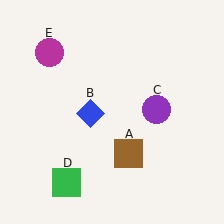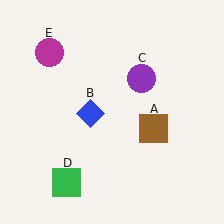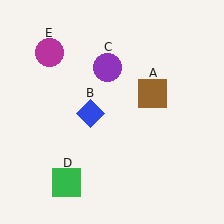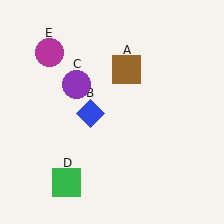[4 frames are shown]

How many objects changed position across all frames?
2 objects changed position: brown square (object A), purple circle (object C).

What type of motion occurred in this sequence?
The brown square (object A), purple circle (object C) rotated counterclockwise around the center of the scene.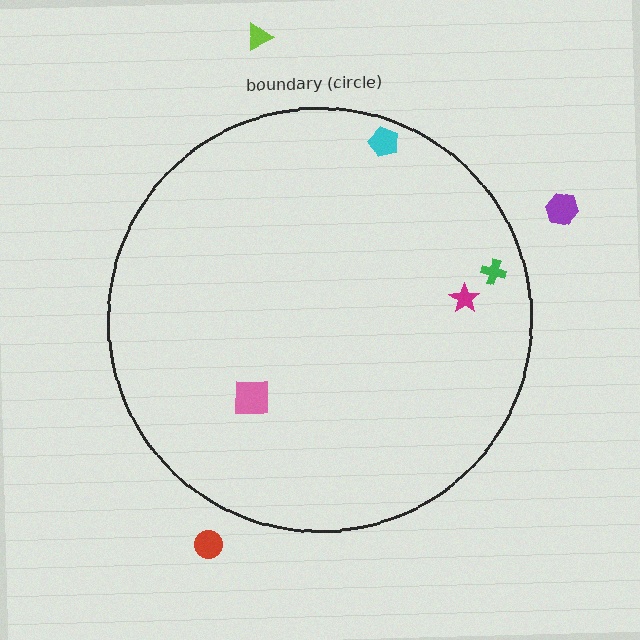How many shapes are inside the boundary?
4 inside, 3 outside.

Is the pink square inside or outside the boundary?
Inside.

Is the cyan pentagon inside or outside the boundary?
Inside.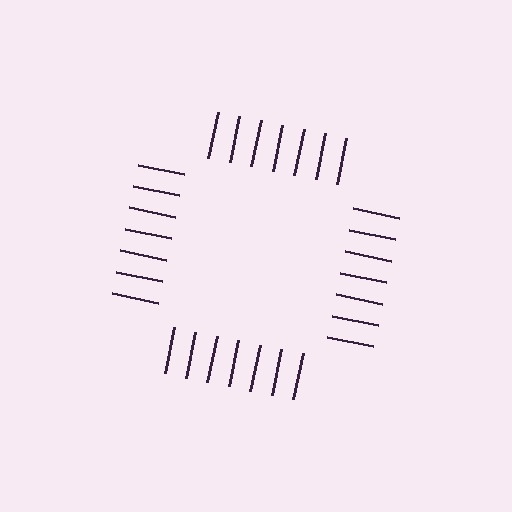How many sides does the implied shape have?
4 sides — the line-ends trace a square.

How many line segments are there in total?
28 — 7 along each of the 4 edges.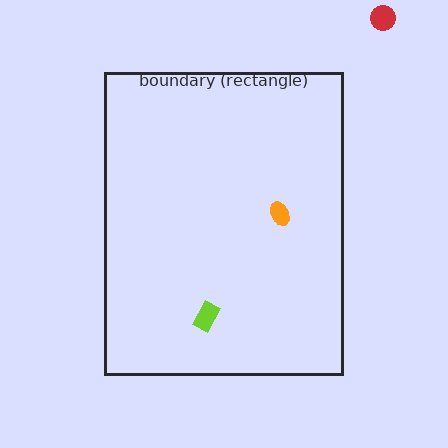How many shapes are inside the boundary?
2 inside, 1 outside.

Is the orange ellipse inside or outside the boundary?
Inside.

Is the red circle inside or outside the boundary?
Outside.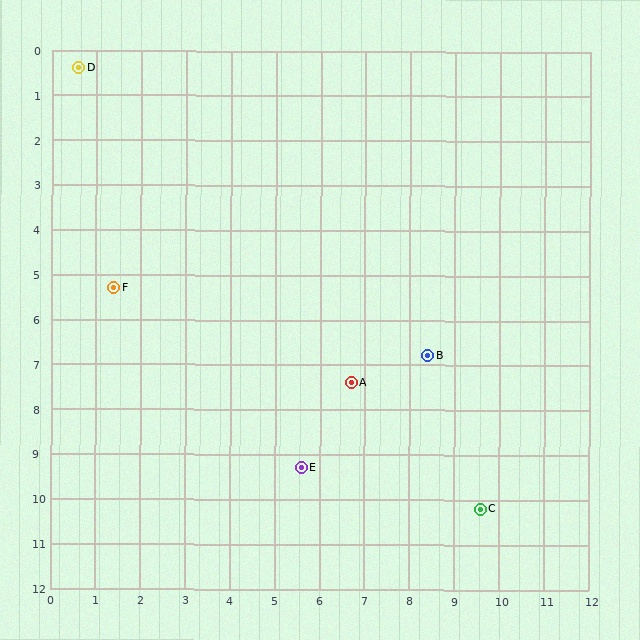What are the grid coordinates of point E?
Point E is at approximately (5.6, 9.3).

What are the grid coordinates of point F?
Point F is at approximately (1.4, 5.3).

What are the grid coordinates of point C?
Point C is at approximately (9.6, 10.2).